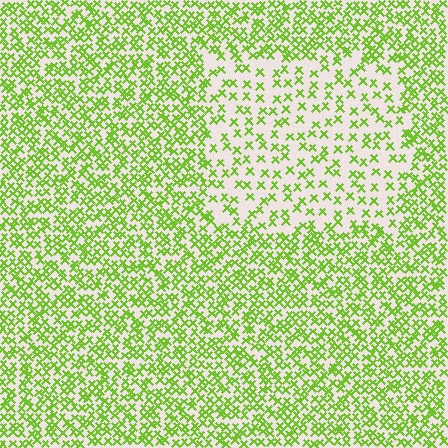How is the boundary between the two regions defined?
The boundary is defined by a change in element density (approximately 2.2x ratio). All elements are the same color, size, and shape.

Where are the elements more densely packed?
The elements are more densely packed outside the rectangle boundary.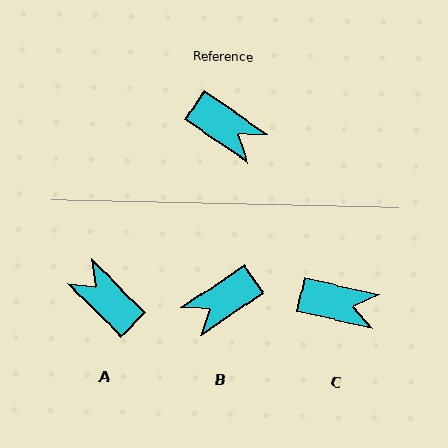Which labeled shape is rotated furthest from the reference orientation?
A, about 169 degrees away.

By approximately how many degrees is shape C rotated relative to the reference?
Approximately 21 degrees counter-clockwise.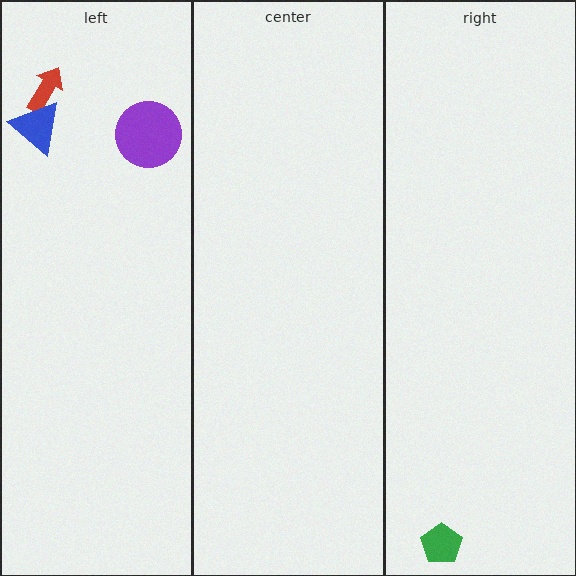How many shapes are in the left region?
3.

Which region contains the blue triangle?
The left region.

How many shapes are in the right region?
1.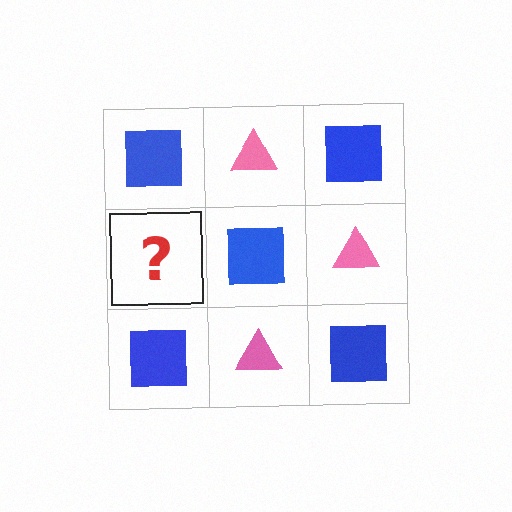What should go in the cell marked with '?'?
The missing cell should contain a pink triangle.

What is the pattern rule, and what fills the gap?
The rule is that it alternates blue square and pink triangle in a checkerboard pattern. The gap should be filled with a pink triangle.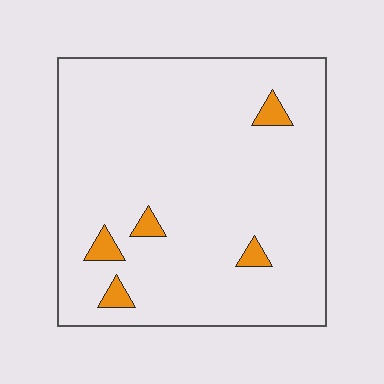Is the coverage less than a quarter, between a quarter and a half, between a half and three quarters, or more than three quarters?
Less than a quarter.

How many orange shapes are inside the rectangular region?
5.